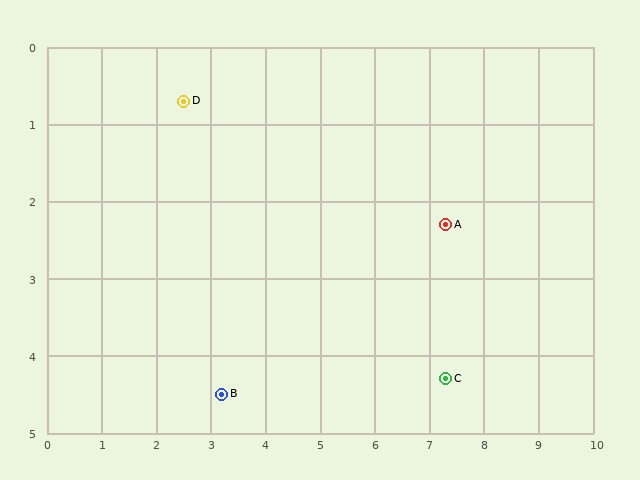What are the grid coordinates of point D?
Point D is at approximately (2.5, 0.7).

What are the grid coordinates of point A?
Point A is at approximately (7.3, 2.3).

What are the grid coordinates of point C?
Point C is at approximately (7.3, 4.3).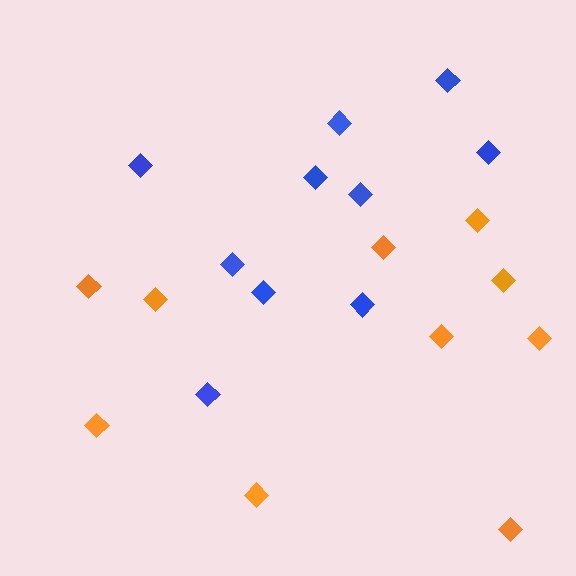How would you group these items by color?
There are 2 groups: one group of orange diamonds (10) and one group of blue diamonds (10).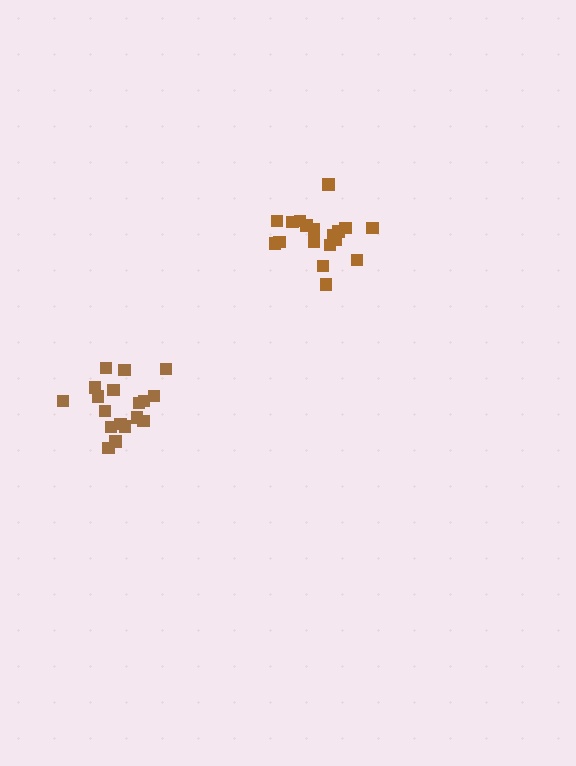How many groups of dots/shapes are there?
There are 2 groups.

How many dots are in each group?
Group 1: 19 dots, Group 2: 18 dots (37 total).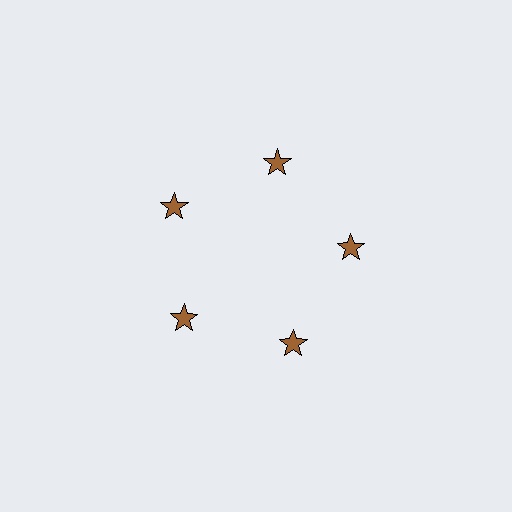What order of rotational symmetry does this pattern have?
This pattern has 5-fold rotational symmetry.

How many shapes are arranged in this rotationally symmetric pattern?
There are 5 shapes, arranged in 5 groups of 1.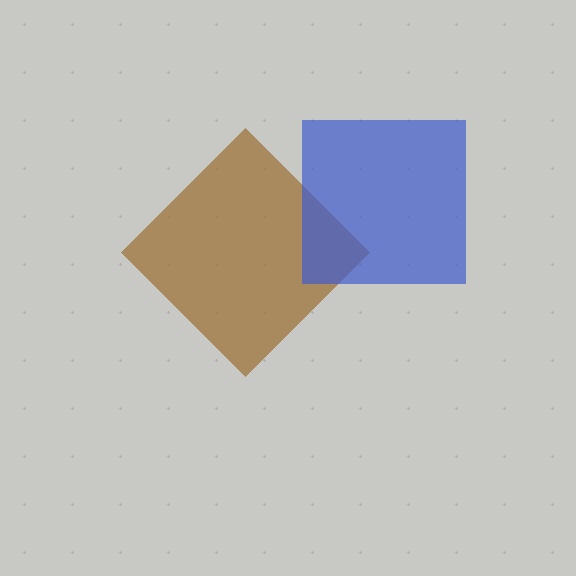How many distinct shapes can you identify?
There are 2 distinct shapes: a brown diamond, a blue square.